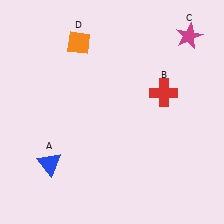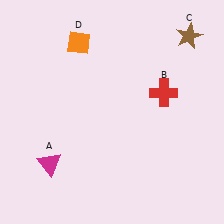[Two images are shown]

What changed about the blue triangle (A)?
In Image 1, A is blue. In Image 2, it changed to magenta.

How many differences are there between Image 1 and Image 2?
There are 2 differences between the two images.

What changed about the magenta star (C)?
In Image 1, C is magenta. In Image 2, it changed to brown.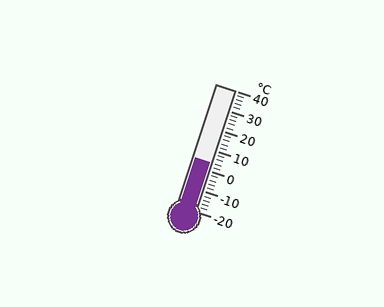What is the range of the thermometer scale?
The thermometer scale ranges from -20°C to 40°C.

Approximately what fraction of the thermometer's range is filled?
The thermometer is filled to approximately 40% of its range.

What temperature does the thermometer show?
The thermometer shows approximately 4°C.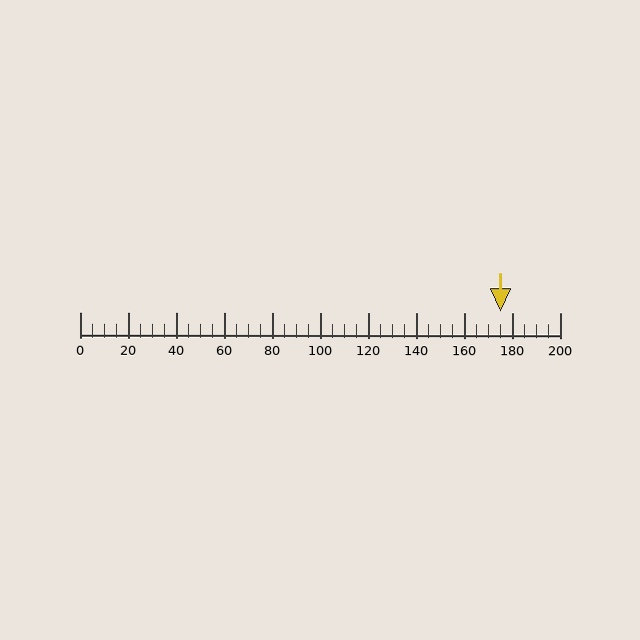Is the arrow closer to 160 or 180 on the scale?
The arrow is closer to 180.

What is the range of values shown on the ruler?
The ruler shows values from 0 to 200.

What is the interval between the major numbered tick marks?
The major tick marks are spaced 20 units apart.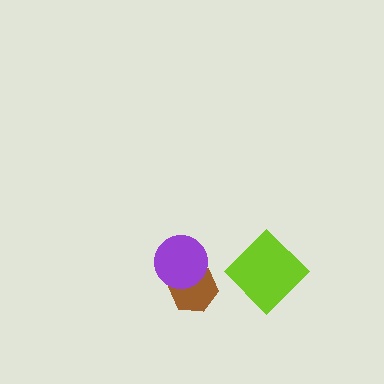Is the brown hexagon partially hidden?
Yes, it is partially covered by another shape.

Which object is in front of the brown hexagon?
The purple circle is in front of the brown hexagon.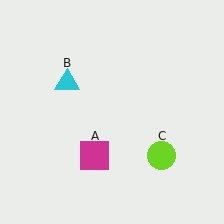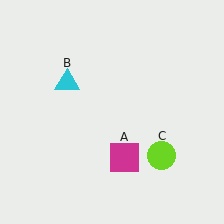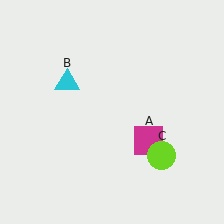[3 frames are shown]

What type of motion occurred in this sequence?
The magenta square (object A) rotated counterclockwise around the center of the scene.